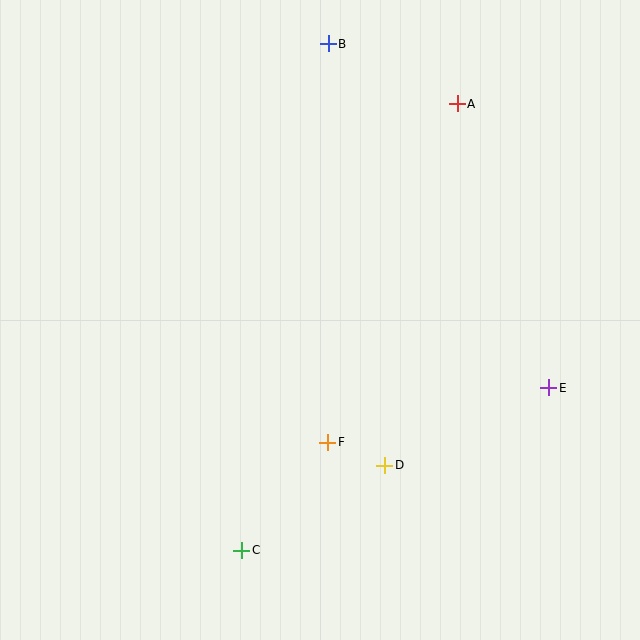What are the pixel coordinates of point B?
Point B is at (328, 44).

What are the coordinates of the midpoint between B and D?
The midpoint between B and D is at (356, 255).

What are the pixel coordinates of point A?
Point A is at (457, 104).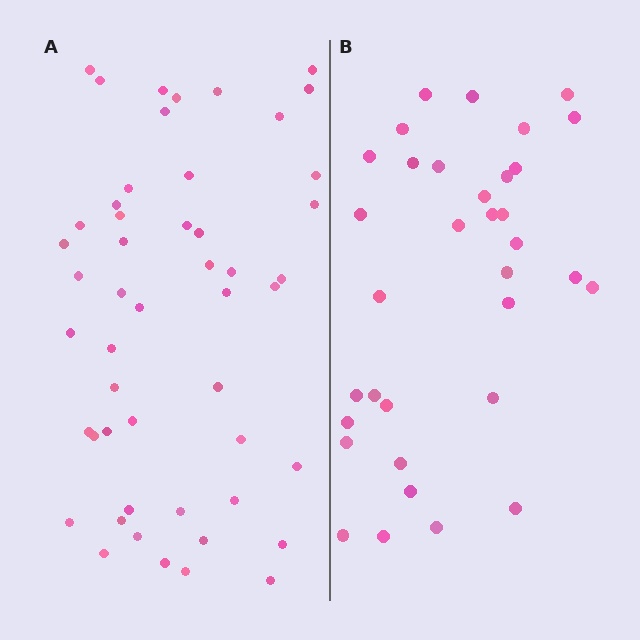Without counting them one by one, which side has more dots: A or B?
Region A (the left region) has more dots.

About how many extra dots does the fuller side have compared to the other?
Region A has approximately 15 more dots than region B.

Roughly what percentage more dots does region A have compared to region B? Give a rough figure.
About 45% more.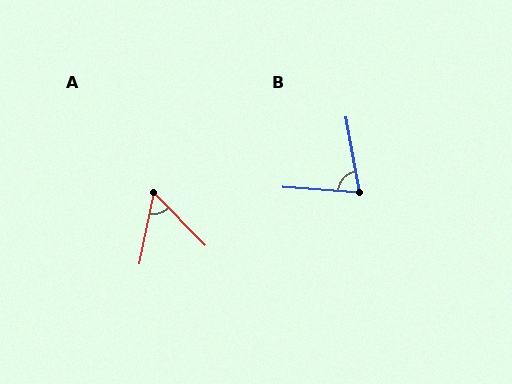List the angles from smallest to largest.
A (56°), B (76°).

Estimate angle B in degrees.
Approximately 76 degrees.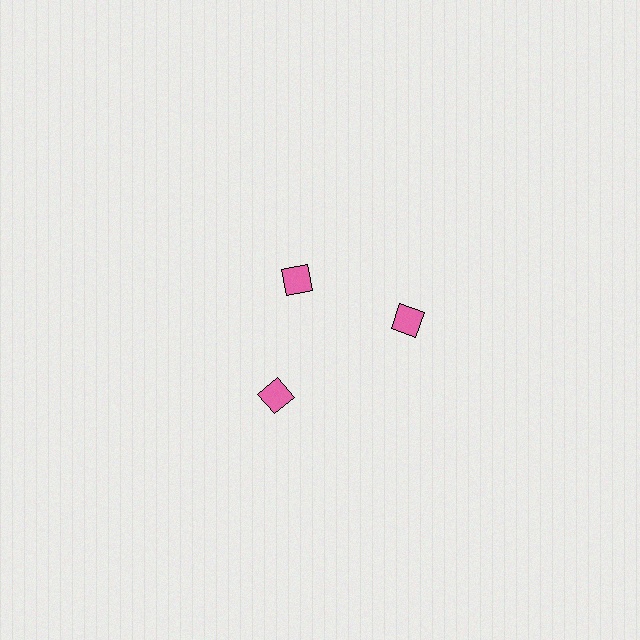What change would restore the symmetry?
The symmetry would be restored by moving it outward, back onto the ring so that all 3 diamonds sit at equal angles and equal distance from the center.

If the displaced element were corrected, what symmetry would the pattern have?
It would have 3-fold rotational symmetry — the pattern would map onto itself every 120 degrees.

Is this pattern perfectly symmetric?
No. The 3 pink diamonds are arranged in a ring, but one element near the 11 o'clock position is pulled inward toward the center, breaking the 3-fold rotational symmetry.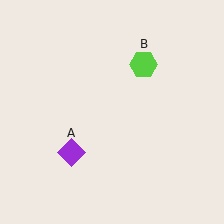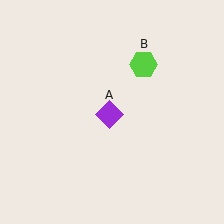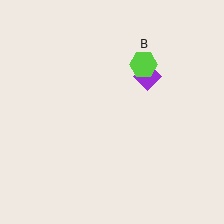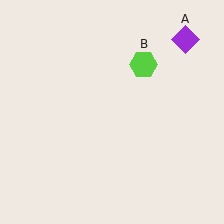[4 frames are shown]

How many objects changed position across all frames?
1 object changed position: purple diamond (object A).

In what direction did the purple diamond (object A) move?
The purple diamond (object A) moved up and to the right.